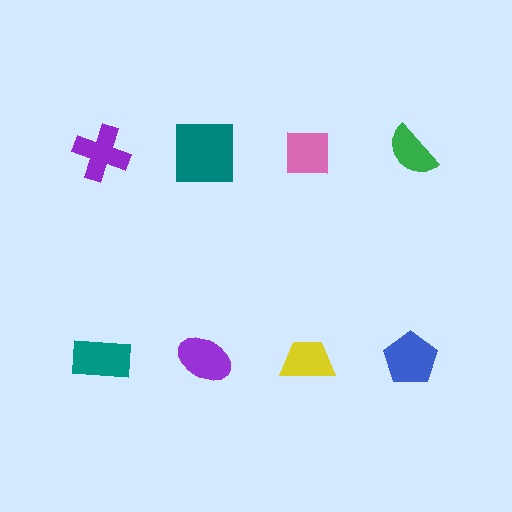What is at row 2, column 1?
A teal rectangle.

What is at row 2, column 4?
A blue pentagon.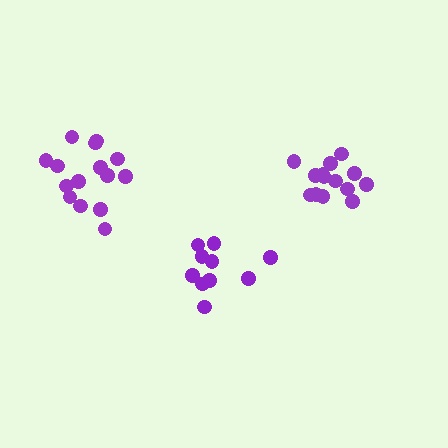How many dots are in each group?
Group 1: 15 dots, Group 2: 14 dots, Group 3: 10 dots (39 total).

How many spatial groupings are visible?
There are 3 spatial groupings.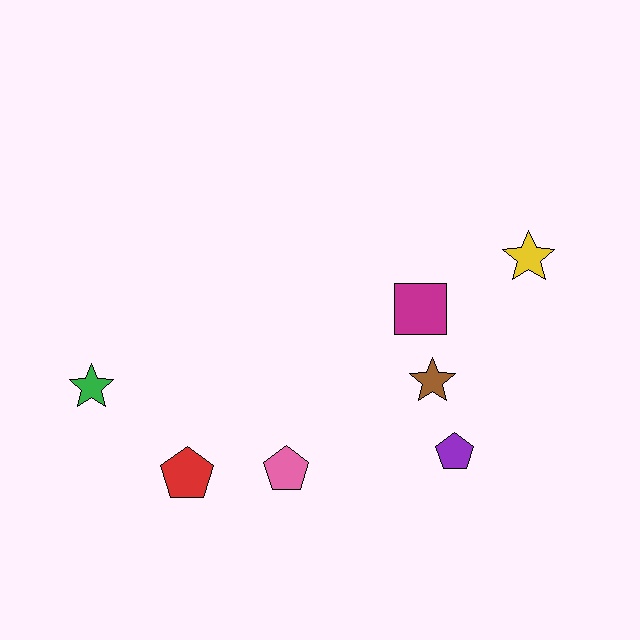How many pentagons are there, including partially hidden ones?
There are 3 pentagons.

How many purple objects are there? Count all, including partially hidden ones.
There is 1 purple object.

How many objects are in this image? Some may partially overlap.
There are 7 objects.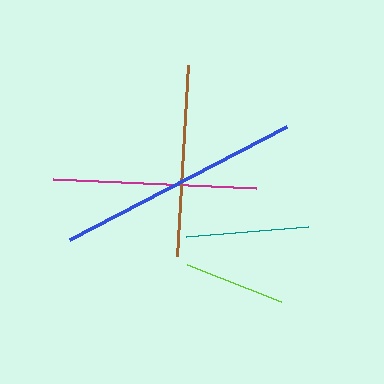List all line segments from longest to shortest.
From longest to shortest: blue, magenta, brown, teal, lime.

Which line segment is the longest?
The blue line is the longest at approximately 244 pixels.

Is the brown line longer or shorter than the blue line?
The blue line is longer than the brown line.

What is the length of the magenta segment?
The magenta segment is approximately 204 pixels long.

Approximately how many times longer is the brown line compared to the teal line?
The brown line is approximately 1.6 times the length of the teal line.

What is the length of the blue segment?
The blue segment is approximately 244 pixels long.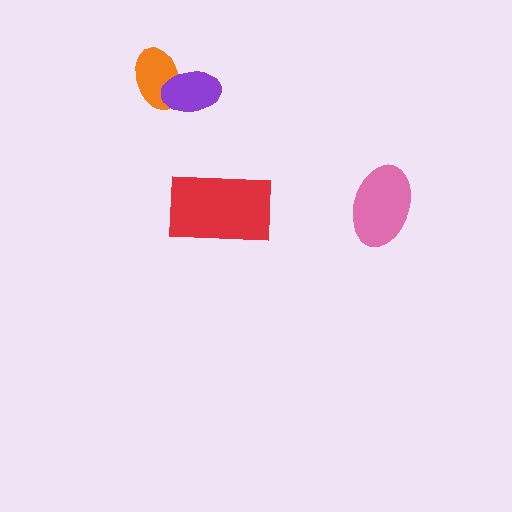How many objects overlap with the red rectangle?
0 objects overlap with the red rectangle.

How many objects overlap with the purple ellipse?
1 object overlaps with the purple ellipse.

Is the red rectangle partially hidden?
No, no other shape covers it.